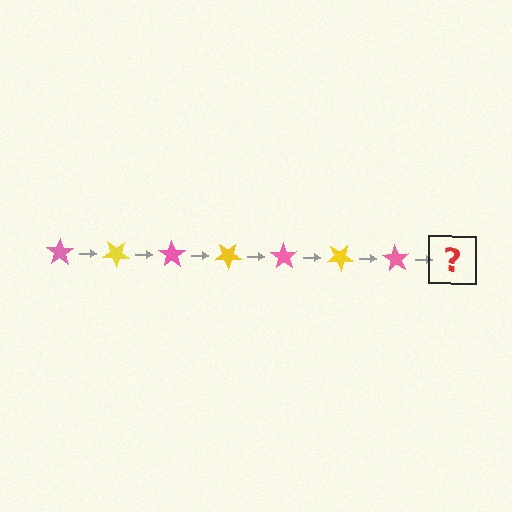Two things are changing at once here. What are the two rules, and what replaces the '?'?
The two rules are that it rotates 35 degrees each step and the color cycles through pink and yellow. The '?' should be a yellow star, rotated 245 degrees from the start.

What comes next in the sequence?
The next element should be a yellow star, rotated 245 degrees from the start.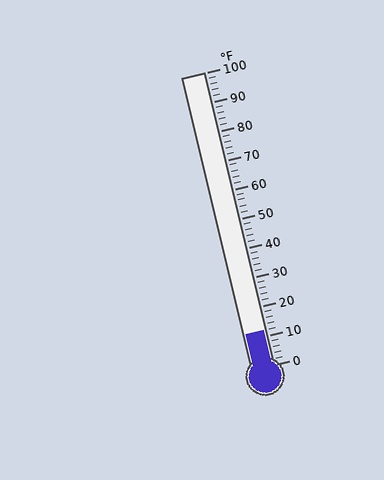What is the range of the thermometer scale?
The thermometer scale ranges from 0°F to 100°F.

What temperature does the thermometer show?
The thermometer shows approximately 12°F.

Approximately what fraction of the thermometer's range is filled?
The thermometer is filled to approximately 10% of its range.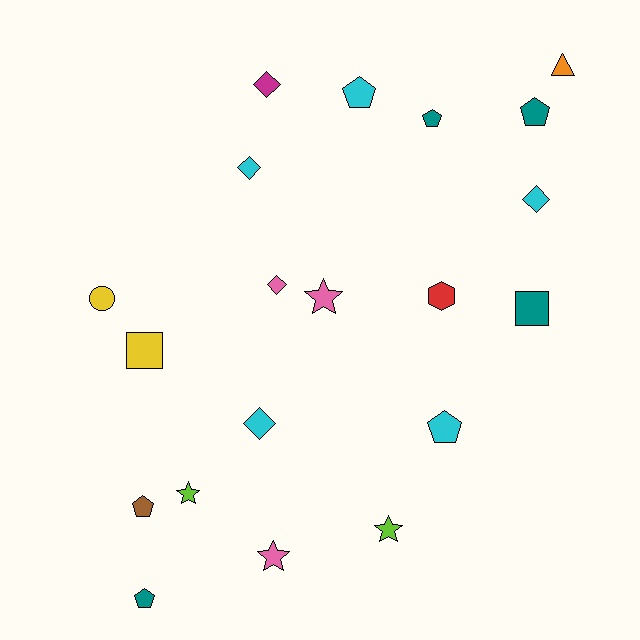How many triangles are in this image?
There is 1 triangle.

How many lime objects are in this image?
There are 2 lime objects.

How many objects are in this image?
There are 20 objects.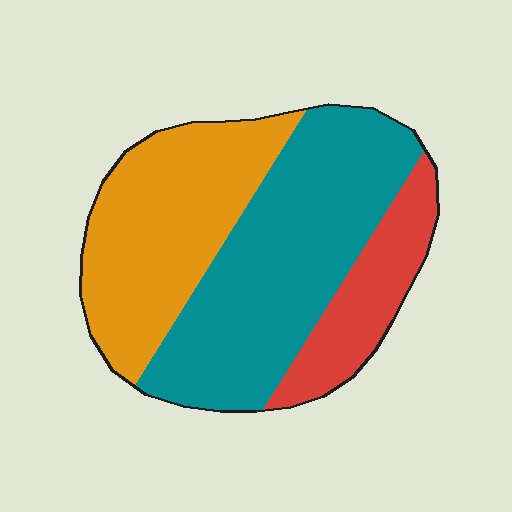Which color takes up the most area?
Teal, at roughly 45%.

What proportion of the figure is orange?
Orange covers around 35% of the figure.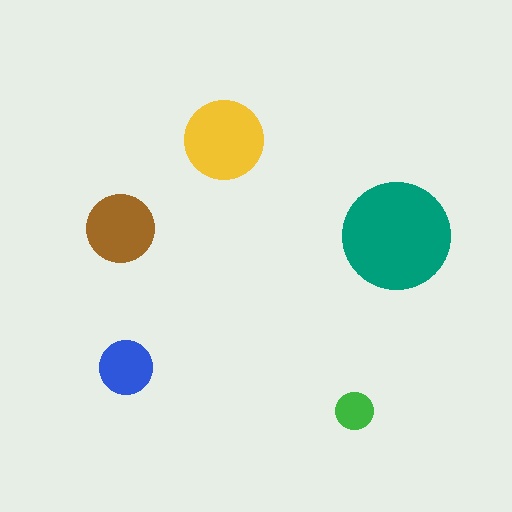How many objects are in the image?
There are 5 objects in the image.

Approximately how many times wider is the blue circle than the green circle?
About 1.5 times wider.